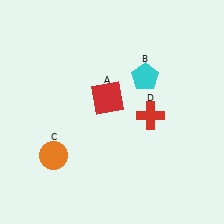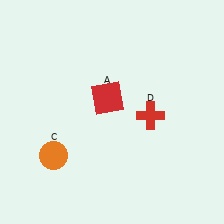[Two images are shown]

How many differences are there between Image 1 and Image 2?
There is 1 difference between the two images.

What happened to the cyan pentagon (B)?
The cyan pentagon (B) was removed in Image 2. It was in the top-right area of Image 1.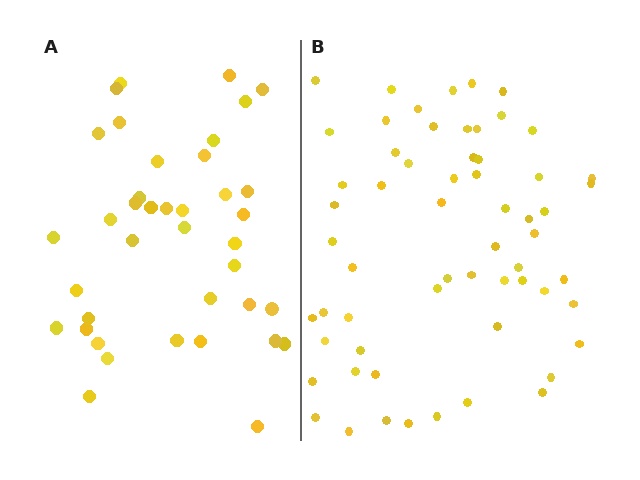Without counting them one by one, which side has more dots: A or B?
Region B (the right region) has more dots.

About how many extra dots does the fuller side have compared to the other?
Region B has approximately 20 more dots than region A.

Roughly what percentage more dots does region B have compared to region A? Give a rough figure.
About 55% more.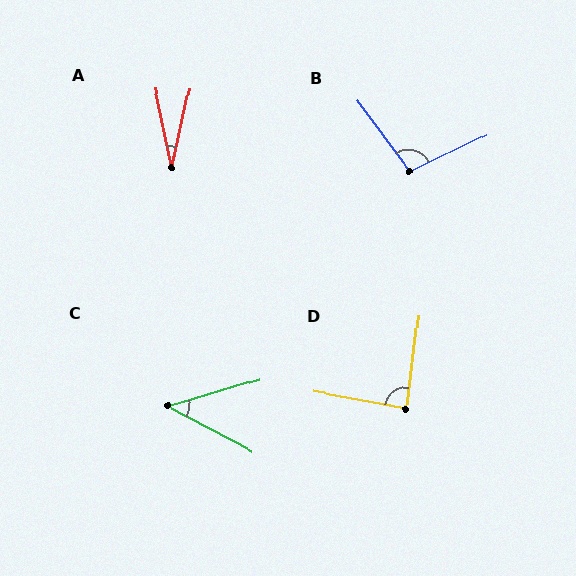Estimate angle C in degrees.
Approximately 44 degrees.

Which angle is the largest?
B, at approximately 100 degrees.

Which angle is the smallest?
A, at approximately 24 degrees.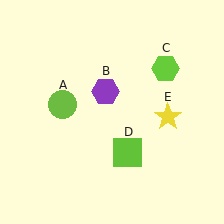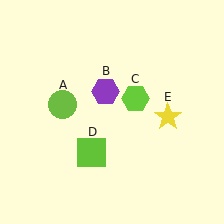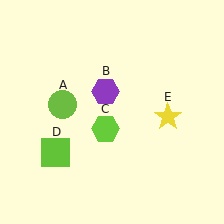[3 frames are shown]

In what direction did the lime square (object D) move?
The lime square (object D) moved left.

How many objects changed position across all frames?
2 objects changed position: lime hexagon (object C), lime square (object D).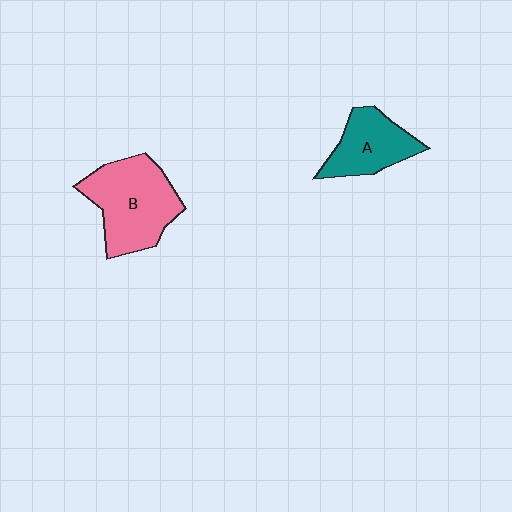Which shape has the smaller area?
Shape A (teal).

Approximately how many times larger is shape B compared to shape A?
Approximately 1.5 times.